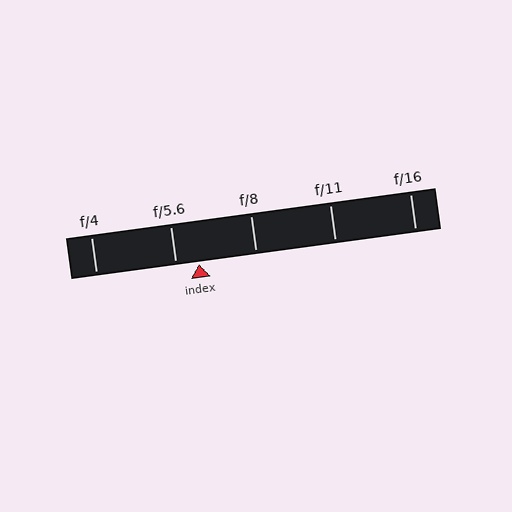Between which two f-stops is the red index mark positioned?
The index mark is between f/5.6 and f/8.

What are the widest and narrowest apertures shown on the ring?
The widest aperture shown is f/4 and the narrowest is f/16.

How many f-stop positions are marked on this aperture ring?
There are 5 f-stop positions marked.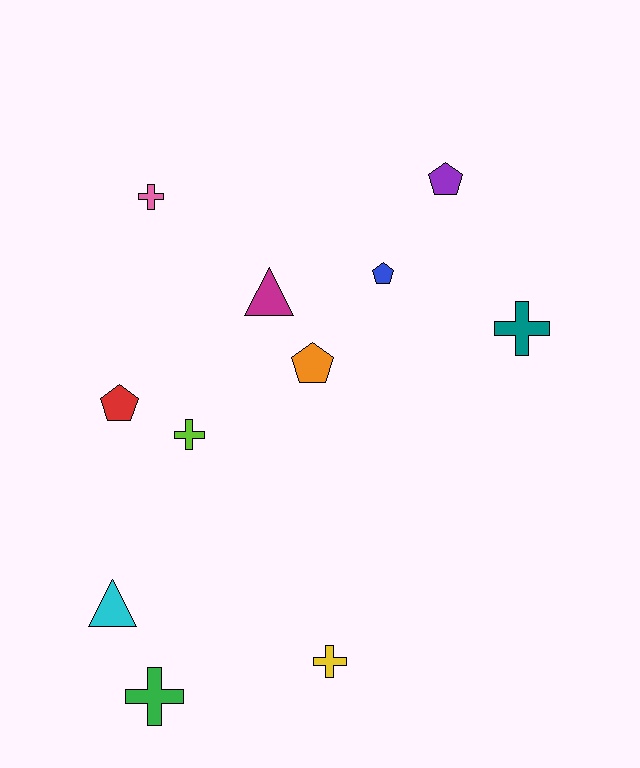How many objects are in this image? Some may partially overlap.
There are 11 objects.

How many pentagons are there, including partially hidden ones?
There are 4 pentagons.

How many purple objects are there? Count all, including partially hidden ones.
There is 1 purple object.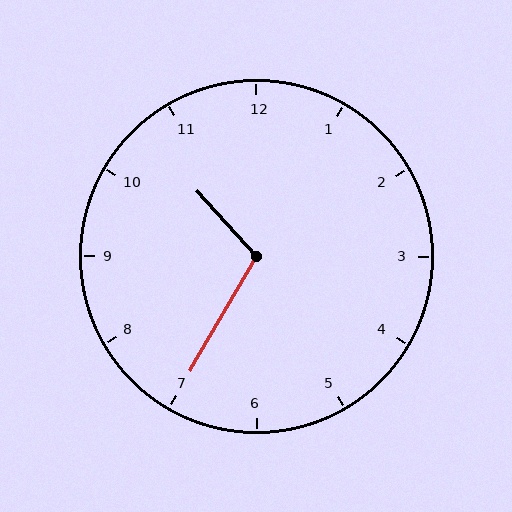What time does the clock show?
10:35.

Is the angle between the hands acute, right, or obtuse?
It is obtuse.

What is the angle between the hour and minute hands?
Approximately 108 degrees.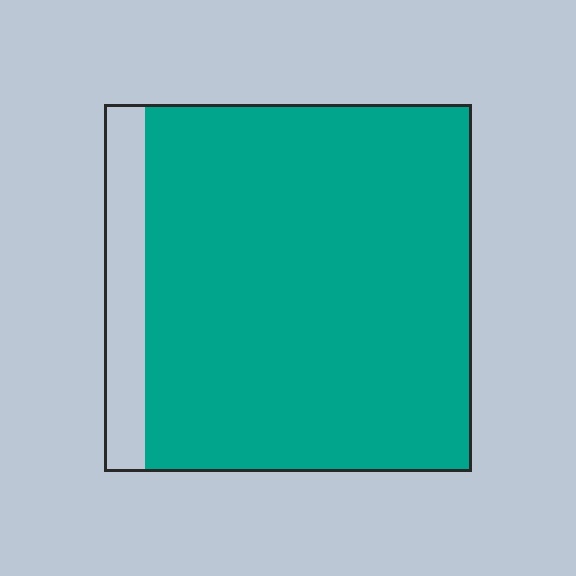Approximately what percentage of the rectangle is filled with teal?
Approximately 90%.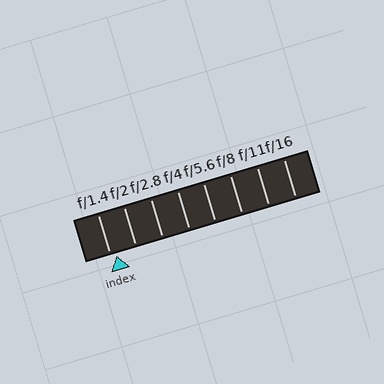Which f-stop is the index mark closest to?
The index mark is closest to f/1.4.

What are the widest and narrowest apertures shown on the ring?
The widest aperture shown is f/1.4 and the narrowest is f/16.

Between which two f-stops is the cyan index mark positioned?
The index mark is between f/1.4 and f/2.